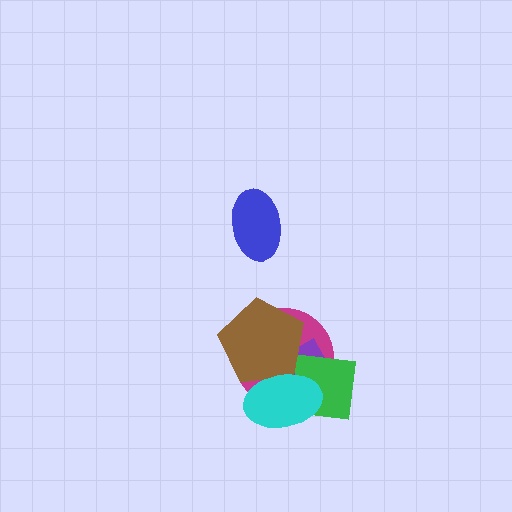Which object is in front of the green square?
The cyan ellipse is in front of the green square.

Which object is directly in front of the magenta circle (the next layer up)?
The purple rectangle is directly in front of the magenta circle.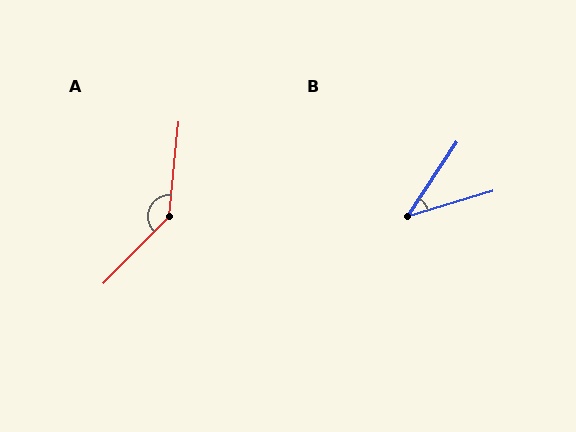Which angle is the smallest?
B, at approximately 40 degrees.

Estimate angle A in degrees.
Approximately 141 degrees.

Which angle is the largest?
A, at approximately 141 degrees.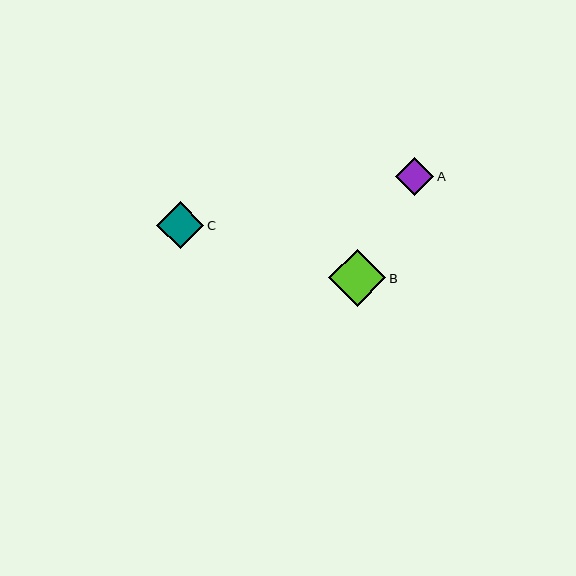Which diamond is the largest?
Diamond B is the largest with a size of approximately 57 pixels.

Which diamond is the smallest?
Diamond A is the smallest with a size of approximately 38 pixels.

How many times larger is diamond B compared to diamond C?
Diamond B is approximately 1.2 times the size of diamond C.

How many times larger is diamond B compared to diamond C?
Diamond B is approximately 1.2 times the size of diamond C.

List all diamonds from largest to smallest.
From largest to smallest: B, C, A.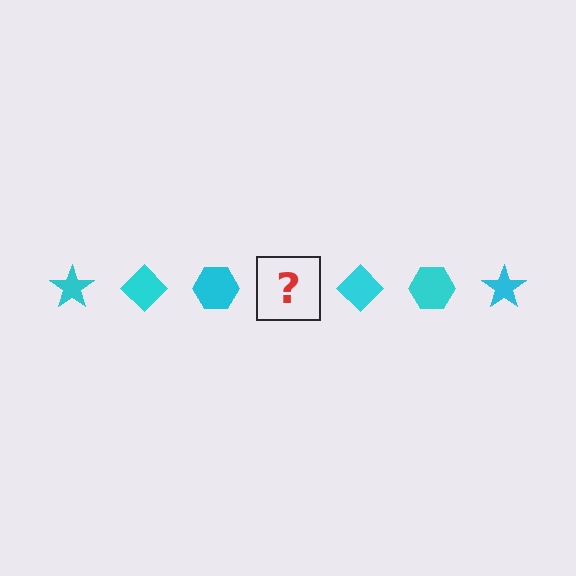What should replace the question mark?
The question mark should be replaced with a cyan star.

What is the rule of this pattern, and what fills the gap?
The rule is that the pattern cycles through star, diamond, hexagon shapes in cyan. The gap should be filled with a cyan star.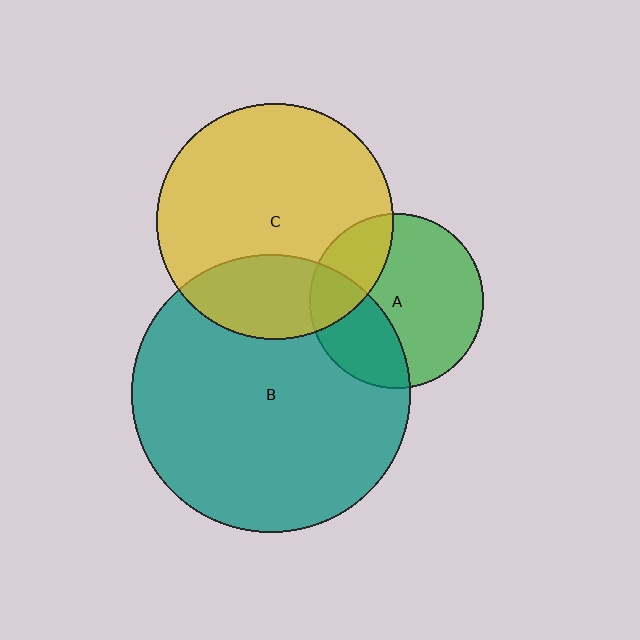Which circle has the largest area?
Circle B (teal).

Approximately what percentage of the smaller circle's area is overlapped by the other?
Approximately 25%.